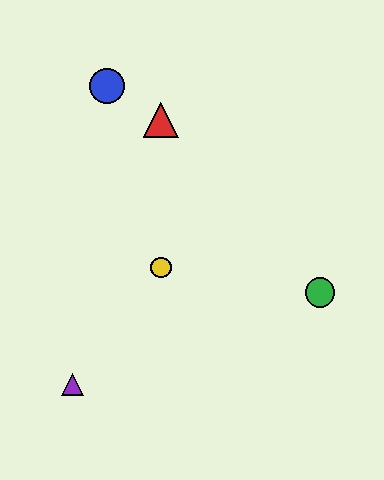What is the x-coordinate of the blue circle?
The blue circle is at x≈107.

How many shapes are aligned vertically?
2 shapes (the red triangle, the yellow circle) are aligned vertically.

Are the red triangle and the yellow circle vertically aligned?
Yes, both are at x≈161.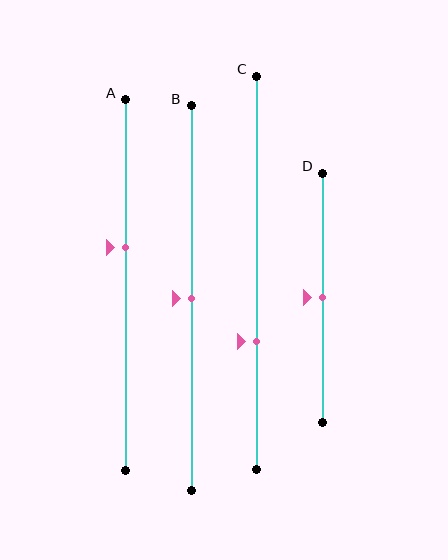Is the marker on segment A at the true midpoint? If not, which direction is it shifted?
No, the marker on segment A is shifted upward by about 10% of the segment length.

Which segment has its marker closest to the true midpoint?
Segment B has its marker closest to the true midpoint.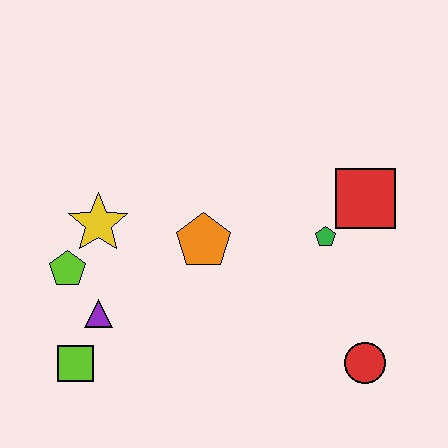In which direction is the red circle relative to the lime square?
The red circle is to the right of the lime square.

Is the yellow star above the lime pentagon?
Yes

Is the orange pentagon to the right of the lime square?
Yes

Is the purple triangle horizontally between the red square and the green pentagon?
No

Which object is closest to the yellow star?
The lime pentagon is closest to the yellow star.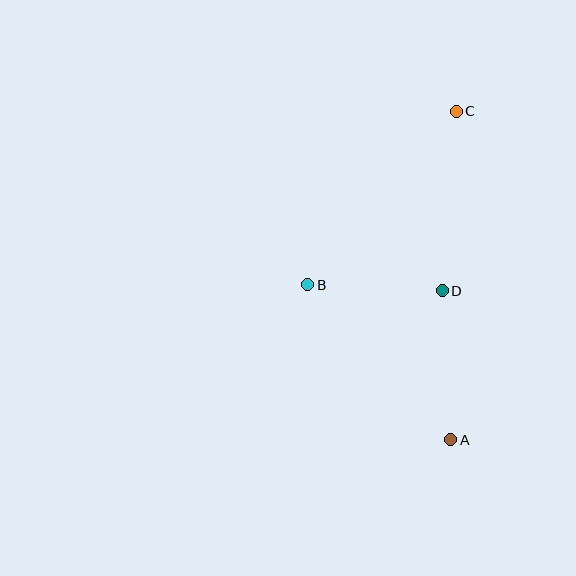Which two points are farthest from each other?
Points A and C are farthest from each other.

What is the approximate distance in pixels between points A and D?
The distance between A and D is approximately 149 pixels.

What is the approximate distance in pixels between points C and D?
The distance between C and D is approximately 180 pixels.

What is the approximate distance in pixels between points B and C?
The distance between B and C is approximately 229 pixels.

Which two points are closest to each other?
Points B and D are closest to each other.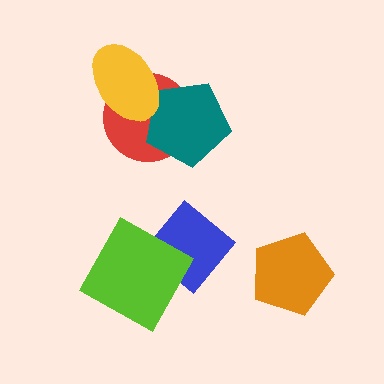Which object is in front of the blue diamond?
The lime square is in front of the blue diamond.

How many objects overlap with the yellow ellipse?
2 objects overlap with the yellow ellipse.